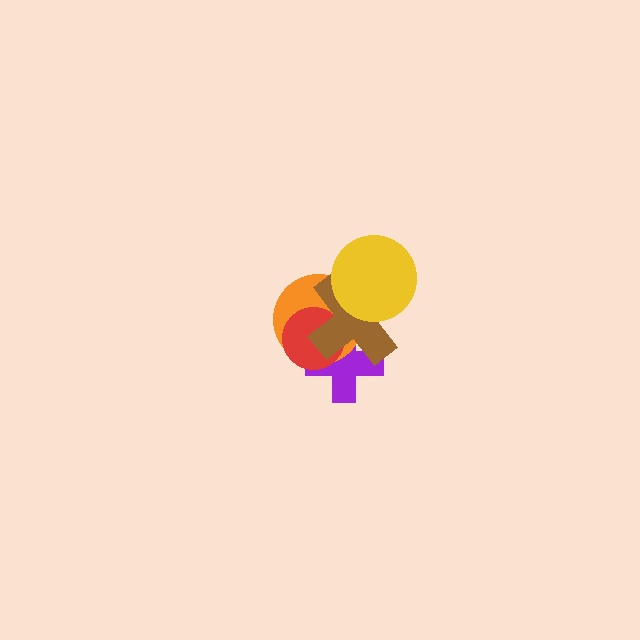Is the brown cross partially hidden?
Yes, it is partially covered by another shape.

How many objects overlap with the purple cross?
3 objects overlap with the purple cross.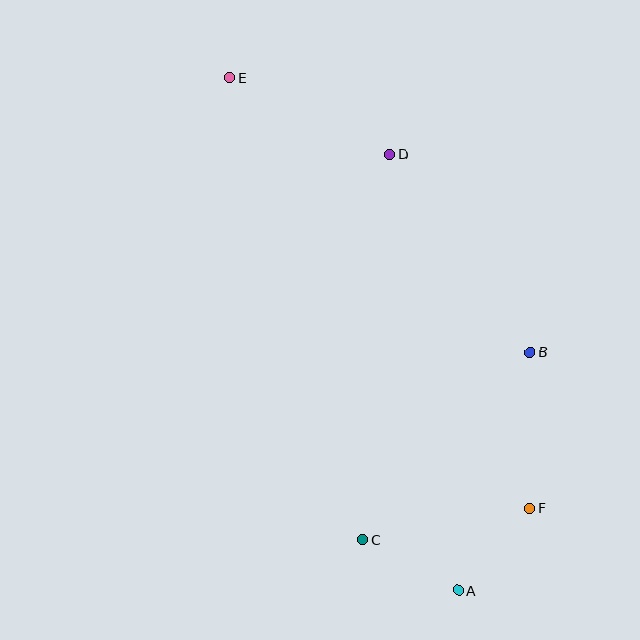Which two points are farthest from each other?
Points A and E are farthest from each other.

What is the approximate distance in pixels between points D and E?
The distance between D and E is approximately 177 pixels.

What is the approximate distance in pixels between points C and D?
The distance between C and D is approximately 386 pixels.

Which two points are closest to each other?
Points A and C are closest to each other.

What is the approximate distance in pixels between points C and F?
The distance between C and F is approximately 169 pixels.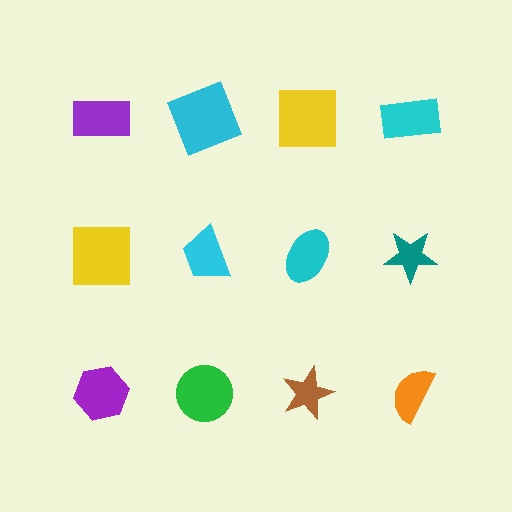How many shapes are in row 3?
4 shapes.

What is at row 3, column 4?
An orange semicircle.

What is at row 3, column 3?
A brown star.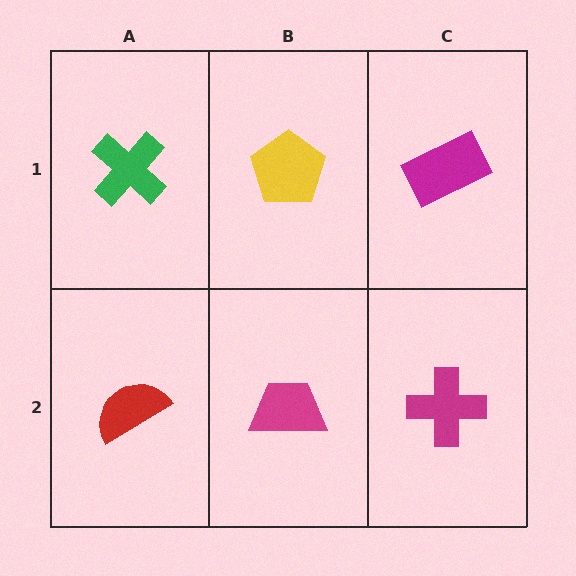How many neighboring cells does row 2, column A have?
2.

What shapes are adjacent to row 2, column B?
A yellow pentagon (row 1, column B), a red semicircle (row 2, column A), a magenta cross (row 2, column C).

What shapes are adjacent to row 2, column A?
A green cross (row 1, column A), a magenta trapezoid (row 2, column B).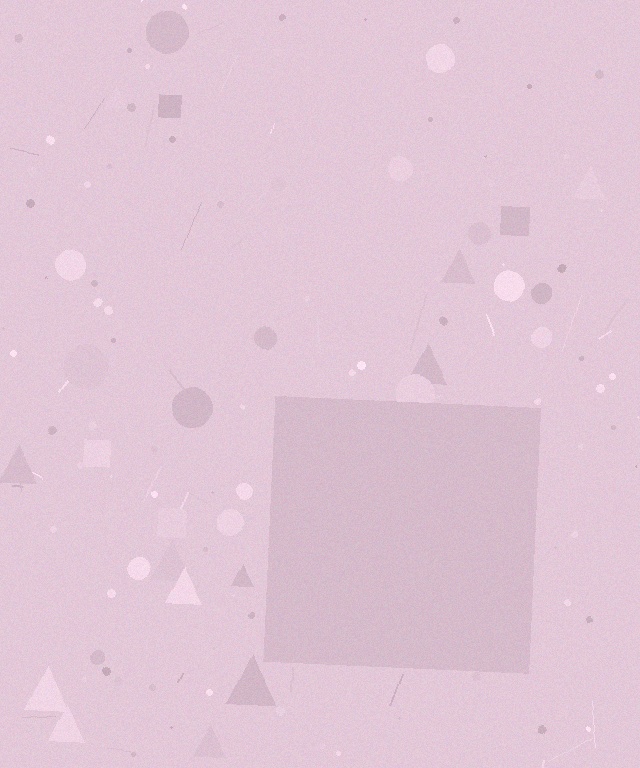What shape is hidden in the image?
A square is hidden in the image.